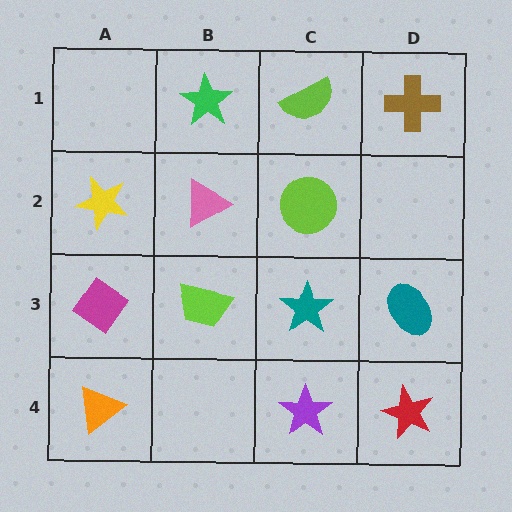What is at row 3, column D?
A teal ellipse.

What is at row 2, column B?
A pink triangle.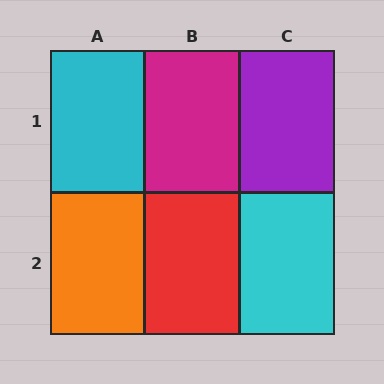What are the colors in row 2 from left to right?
Orange, red, cyan.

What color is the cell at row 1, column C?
Purple.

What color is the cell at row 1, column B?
Magenta.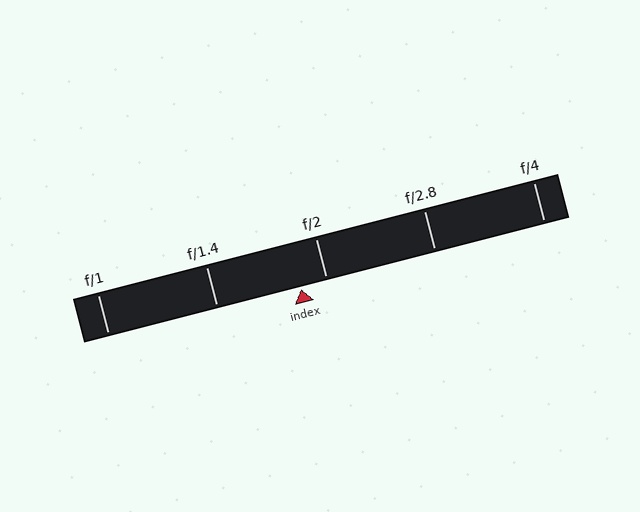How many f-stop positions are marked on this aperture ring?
There are 5 f-stop positions marked.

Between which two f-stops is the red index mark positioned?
The index mark is between f/1.4 and f/2.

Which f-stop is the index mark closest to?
The index mark is closest to f/2.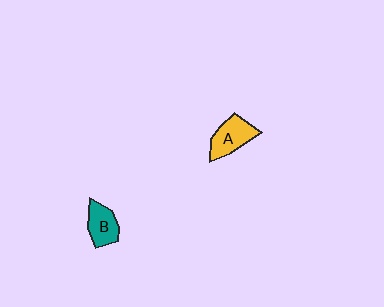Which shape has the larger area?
Shape A (yellow).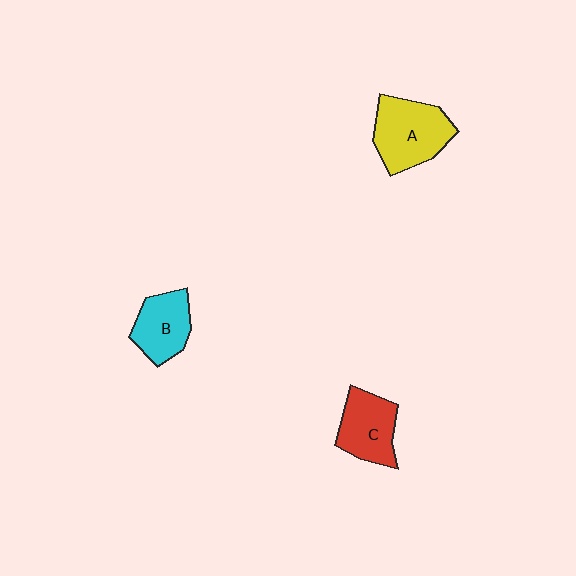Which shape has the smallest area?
Shape B (cyan).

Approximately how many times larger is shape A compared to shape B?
Approximately 1.4 times.